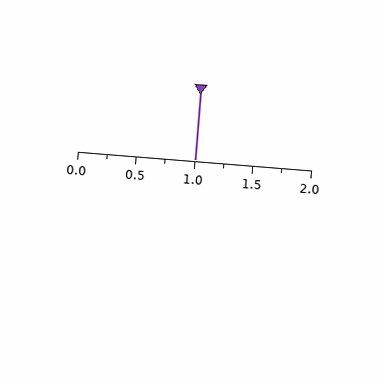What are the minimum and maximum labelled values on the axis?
The axis runs from 0.0 to 2.0.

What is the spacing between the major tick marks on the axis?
The major ticks are spaced 0.5 apart.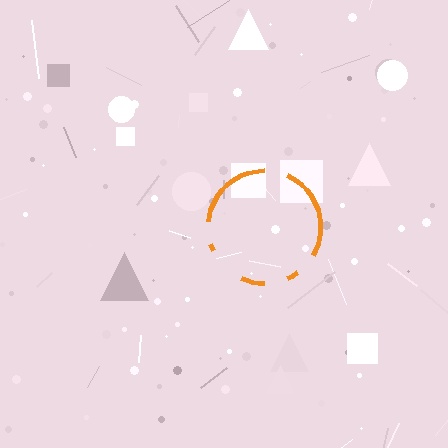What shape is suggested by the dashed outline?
The dashed outline suggests a circle.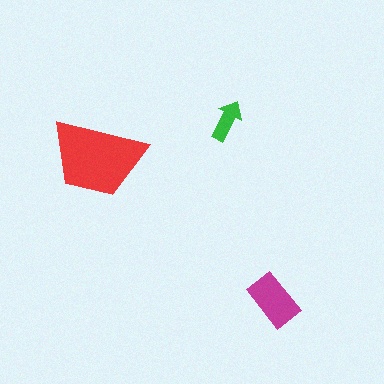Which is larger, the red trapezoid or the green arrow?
The red trapezoid.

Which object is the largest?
The red trapezoid.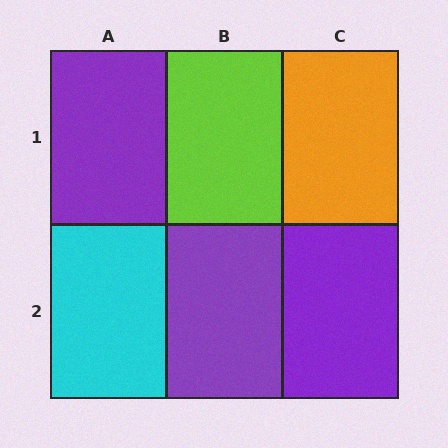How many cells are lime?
1 cell is lime.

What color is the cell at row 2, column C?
Purple.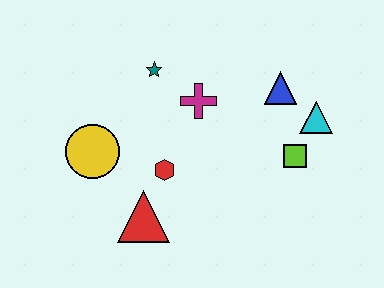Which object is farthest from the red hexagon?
The cyan triangle is farthest from the red hexagon.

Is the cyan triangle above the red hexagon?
Yes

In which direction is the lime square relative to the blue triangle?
The lime square is below the blue triangle.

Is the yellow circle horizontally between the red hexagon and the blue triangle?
No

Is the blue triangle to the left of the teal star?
No